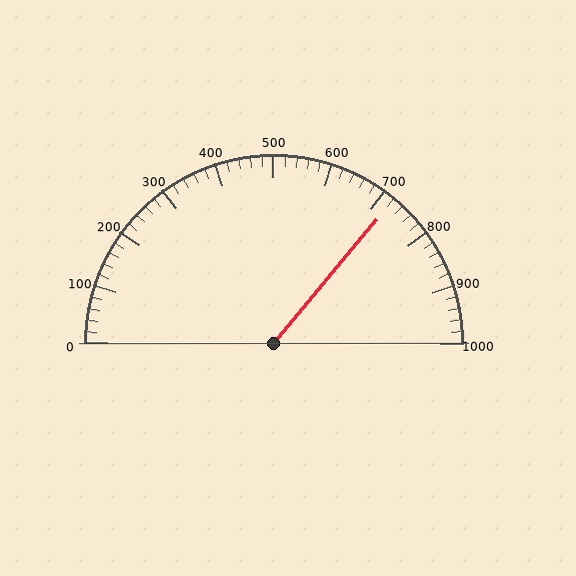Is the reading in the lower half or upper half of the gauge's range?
The reading is in the upper half of the range (0 to 1000).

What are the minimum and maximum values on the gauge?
The gauge ranges from 0 to 1000.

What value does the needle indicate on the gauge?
The needle indicates approximately 720.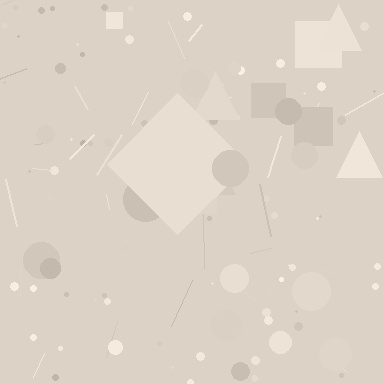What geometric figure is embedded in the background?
A diamond is embedded in the background.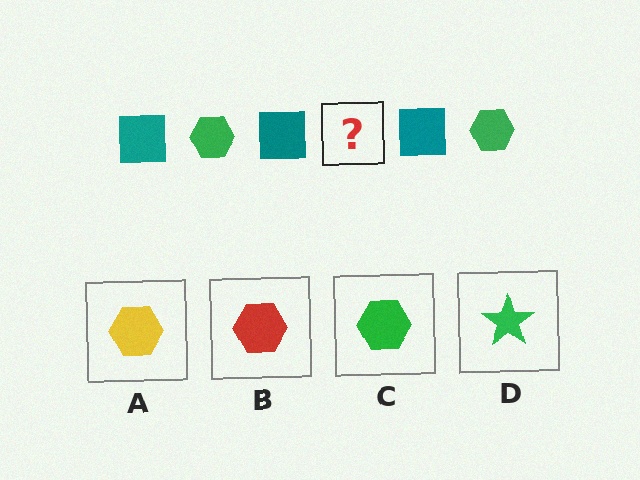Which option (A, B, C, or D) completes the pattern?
C.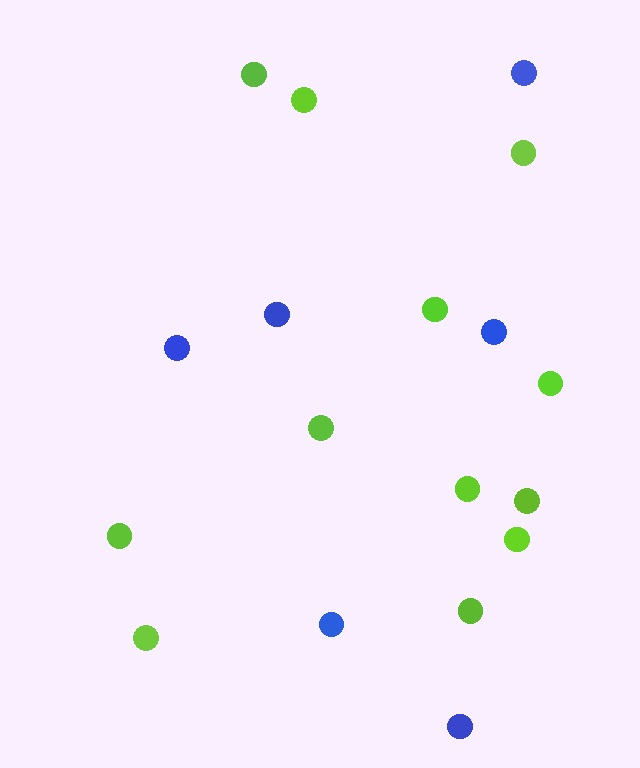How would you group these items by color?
There are 2 groups: one group of lime circles (12) and one group of blue circles (6).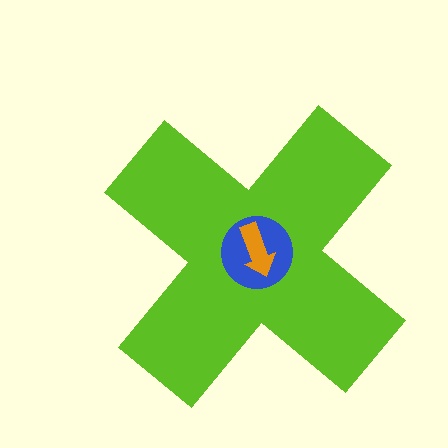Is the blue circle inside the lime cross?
Yes.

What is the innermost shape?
The orange arrow.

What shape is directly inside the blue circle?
The orange arrow.